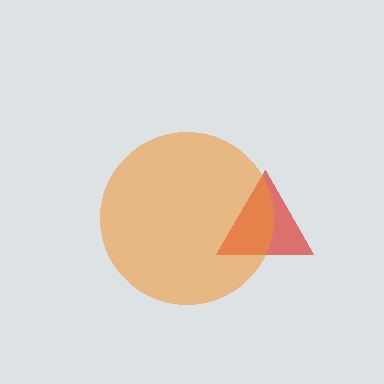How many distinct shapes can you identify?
There are 2 distinct shapes: a red triangle, an orange circle.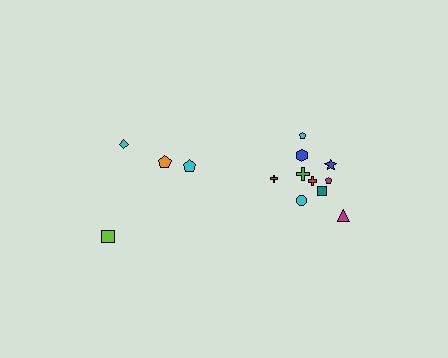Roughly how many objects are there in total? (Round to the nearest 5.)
Roughly 15 objects in total.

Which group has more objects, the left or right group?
The right group.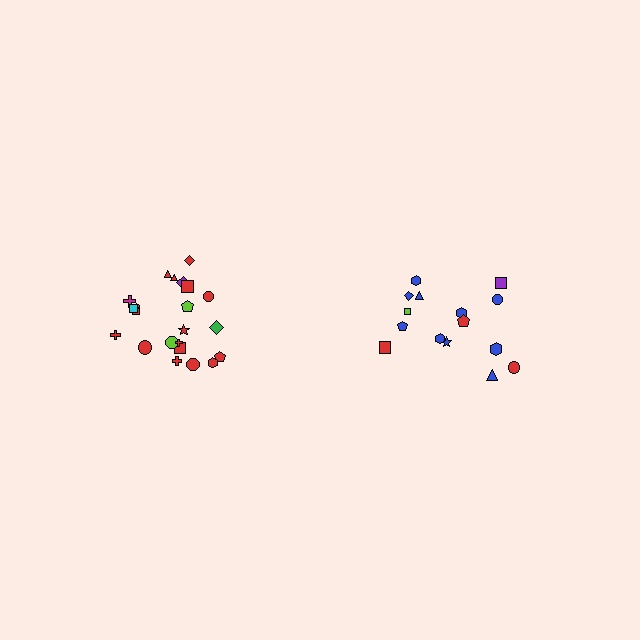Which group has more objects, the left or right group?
The left group.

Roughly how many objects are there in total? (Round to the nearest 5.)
Roughly 35 objects in total.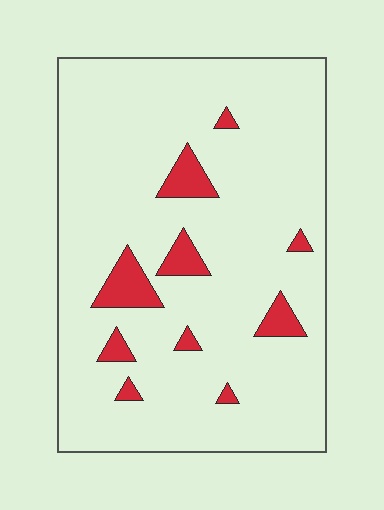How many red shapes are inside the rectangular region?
10.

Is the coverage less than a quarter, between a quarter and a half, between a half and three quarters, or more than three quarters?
Less than a quarter.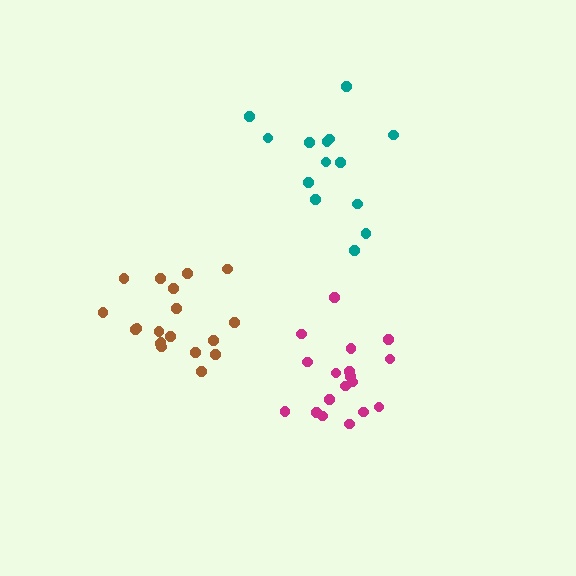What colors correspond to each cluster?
The clusters are colored: teal, magenta, brown.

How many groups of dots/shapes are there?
There are 3 groups.